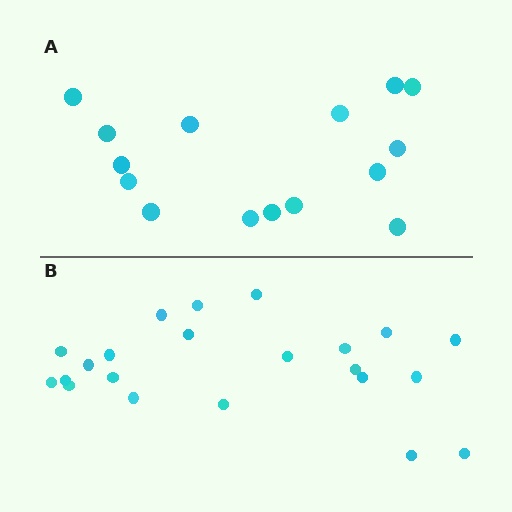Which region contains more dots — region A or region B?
Region B (the bottom region) has more dots.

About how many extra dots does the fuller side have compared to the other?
Region B has roughly 8 or so more dots than region A.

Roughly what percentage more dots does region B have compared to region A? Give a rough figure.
About 45% more.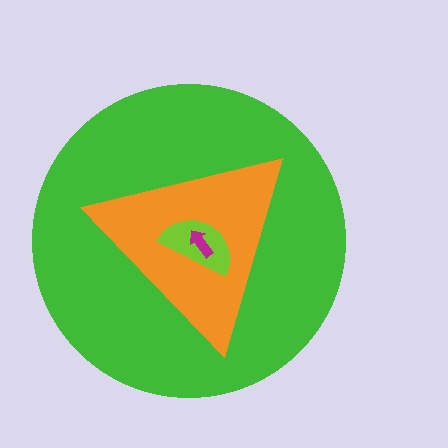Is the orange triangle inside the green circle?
Yes.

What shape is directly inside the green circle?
The orange triangle.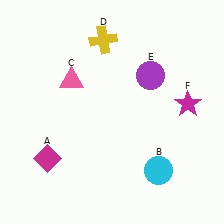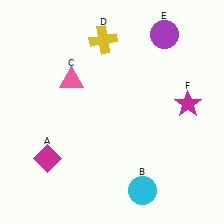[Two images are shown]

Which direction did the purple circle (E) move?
The purple circle (E) moved up.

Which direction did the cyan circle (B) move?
The cyan circle (B) moved down.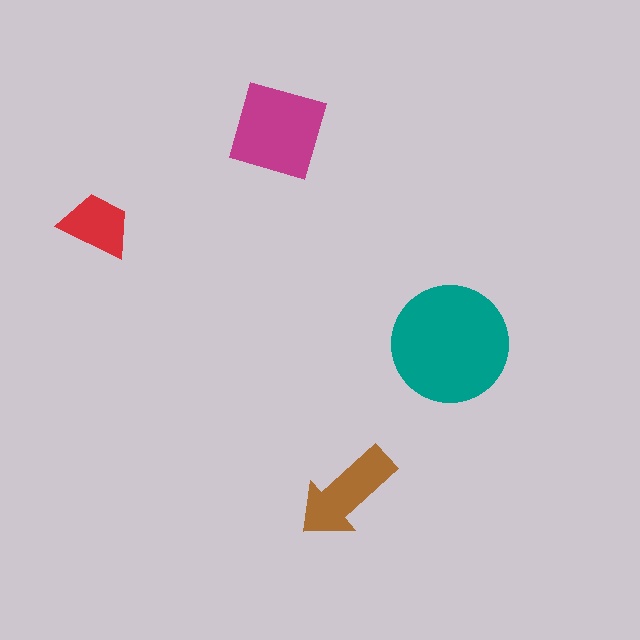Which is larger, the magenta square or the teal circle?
The teal circle.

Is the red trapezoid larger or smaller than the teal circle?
Smaller.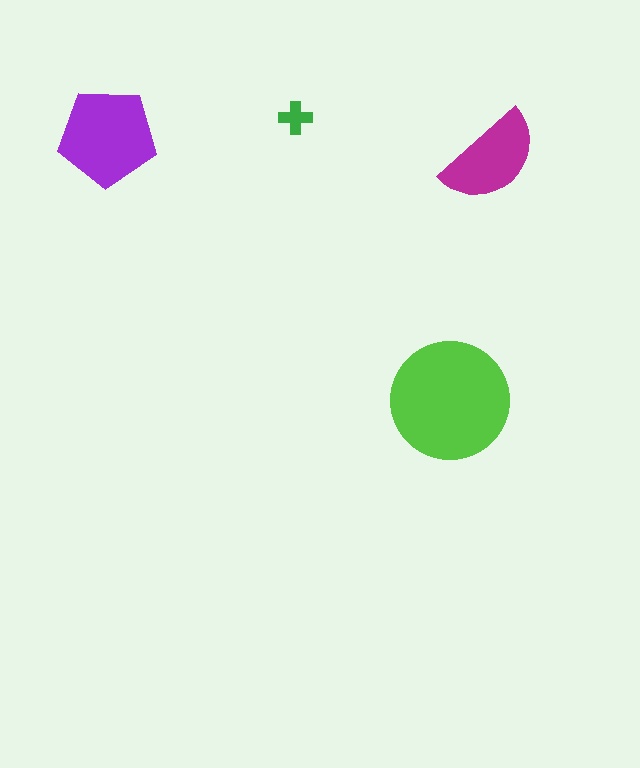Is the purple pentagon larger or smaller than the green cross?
Larger.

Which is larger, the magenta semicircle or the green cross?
The magenta semicircle.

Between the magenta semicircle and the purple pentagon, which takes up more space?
The purple pentagon.